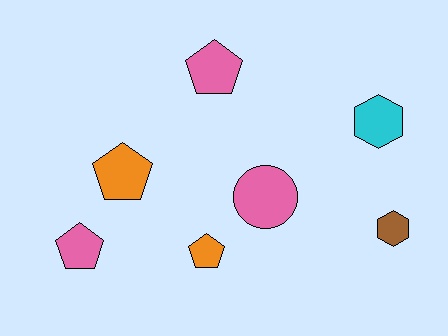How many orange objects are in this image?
There are 2 orange objects.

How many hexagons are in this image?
There are 2 hexagons.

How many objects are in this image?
There are 7 objects.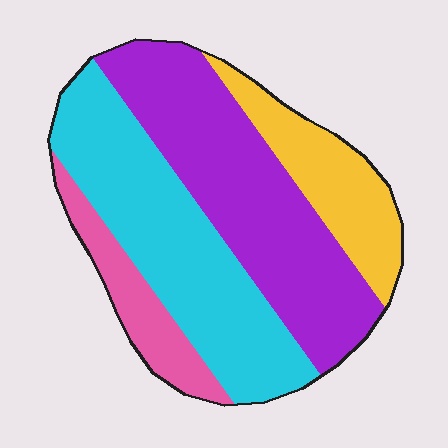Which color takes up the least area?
Pink, at roughly 10%.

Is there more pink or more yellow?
Yellow.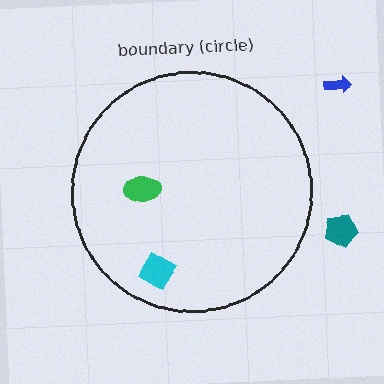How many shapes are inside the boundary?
2 inside, 2 outside.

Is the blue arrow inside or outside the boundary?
Outside.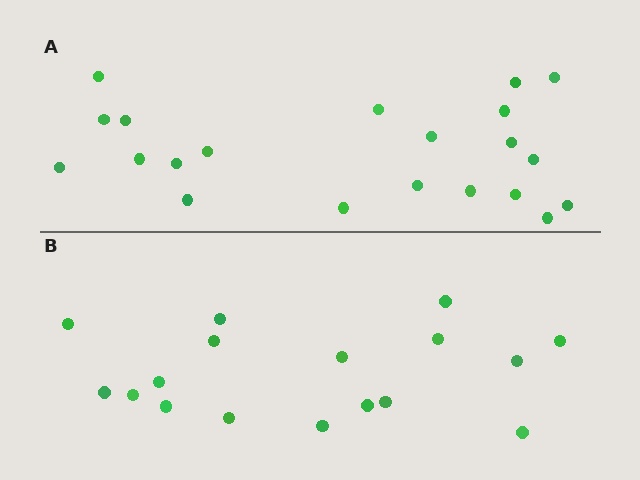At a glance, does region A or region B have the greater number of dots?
Region A (the top region) has more dots.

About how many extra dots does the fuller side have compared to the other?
Region A has about 4 more dots than region B.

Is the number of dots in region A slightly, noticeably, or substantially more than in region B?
Region A has only slightly more — the two regions are fairly close. The ratio is roughly 1.2 to 1.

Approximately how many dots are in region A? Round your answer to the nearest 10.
About 20 dots. (The exact count is 21, which rounds to 20.)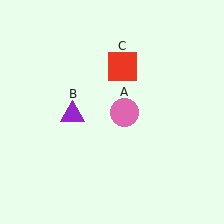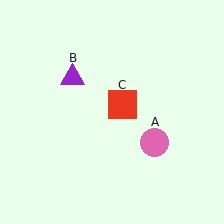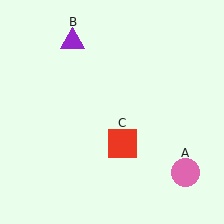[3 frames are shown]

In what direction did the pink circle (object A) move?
The pink circle (object A) moved down and to the right.